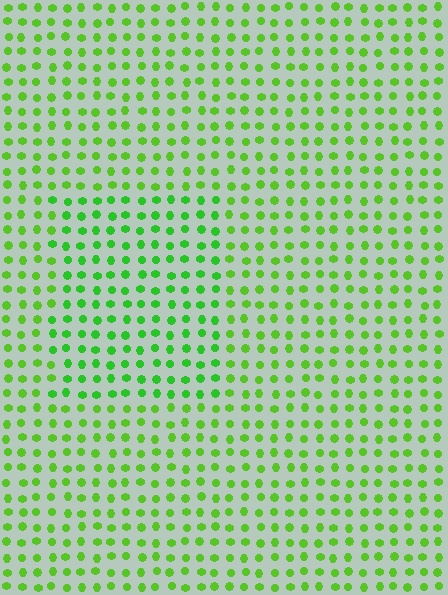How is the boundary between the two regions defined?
The boundary is defined purely by a slight shift in hue (about 18 degrees). Spacing, size, and orientation are identical on both sides.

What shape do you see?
I see a rectangle.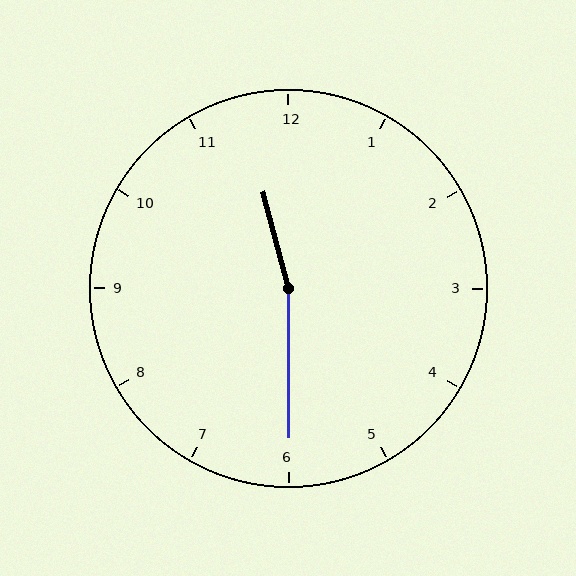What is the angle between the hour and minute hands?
Approximately 165 degrees.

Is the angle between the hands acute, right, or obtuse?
It is obtuse.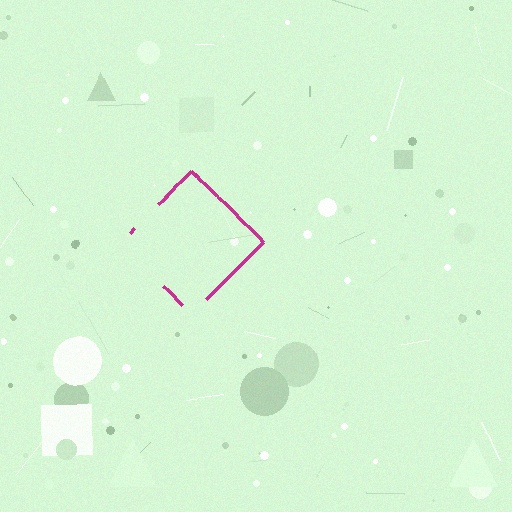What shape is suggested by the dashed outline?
The dashed outline suggests a diamond.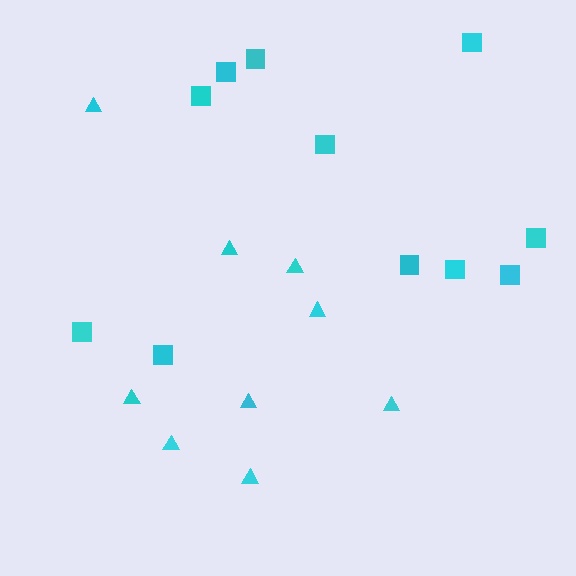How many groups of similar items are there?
There are 2 groups: one group of triangles (9) and one group of squares (11).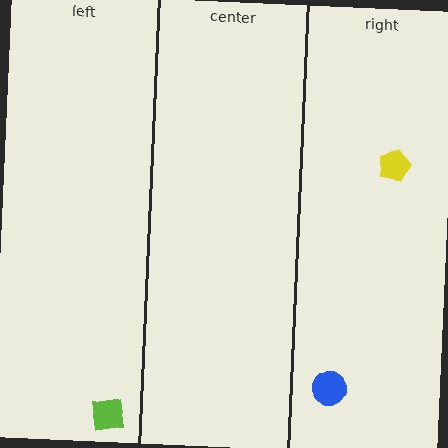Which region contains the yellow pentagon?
The right region.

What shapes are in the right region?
The yellow pentagon, the blue circle.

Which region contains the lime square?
The left region.